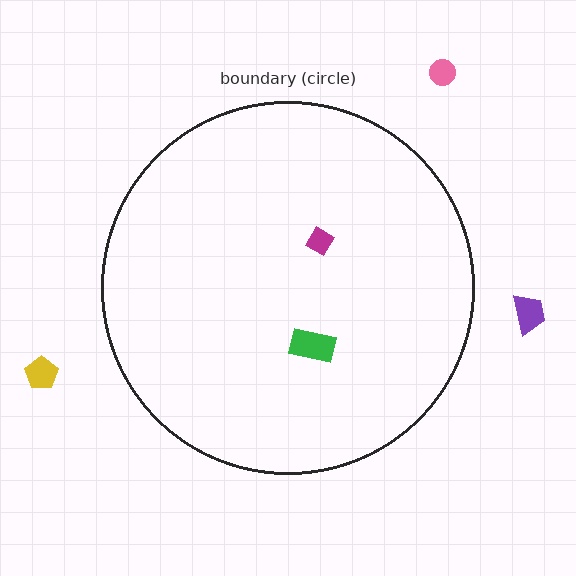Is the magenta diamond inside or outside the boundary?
Inside.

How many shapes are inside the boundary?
2 inside, 3 outside.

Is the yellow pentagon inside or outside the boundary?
Outside.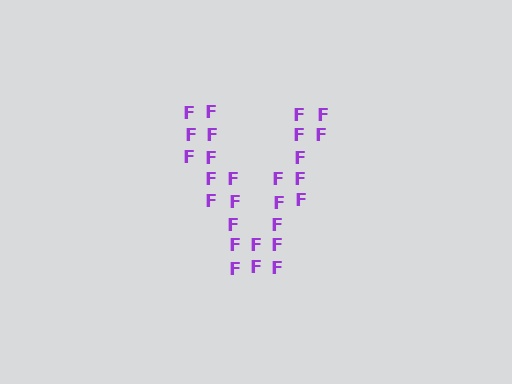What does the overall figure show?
The overall figure shows the letter V.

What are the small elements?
The small elements are letter F's.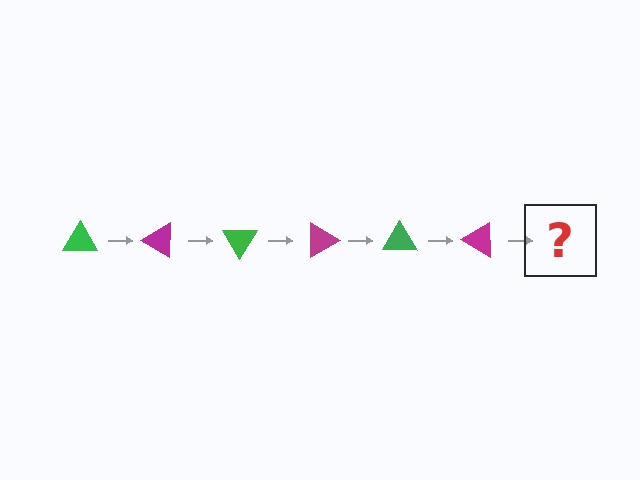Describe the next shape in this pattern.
It should be a green triangle, rotated 180 degrees from the start.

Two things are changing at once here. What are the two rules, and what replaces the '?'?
The two rules are that it rotates 30 degrees each step and the color cycles through green and magenta. The '?' should be a green triangle, rotated 180 degrees from the start.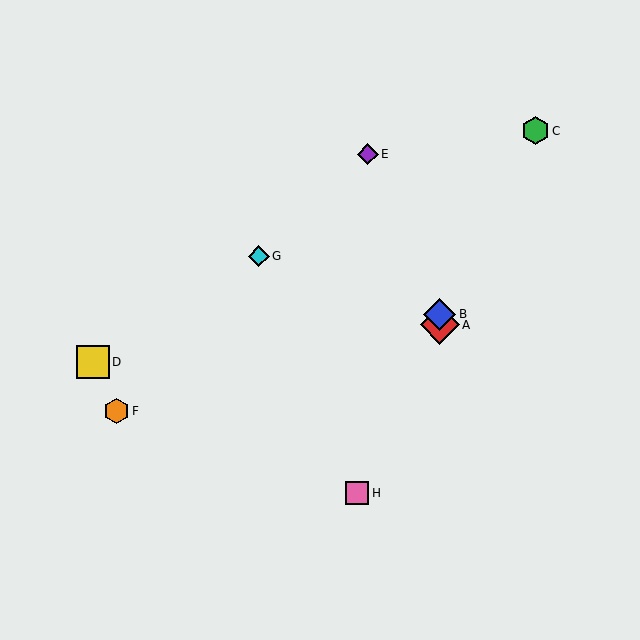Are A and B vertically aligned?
Yes, both are at x≈440.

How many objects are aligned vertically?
2 objects (A, B) are aligned vertically.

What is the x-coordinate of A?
Object A is at x≈440.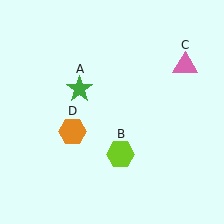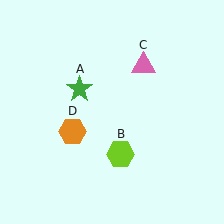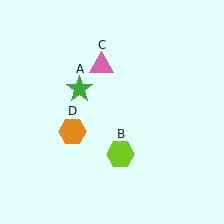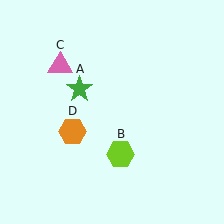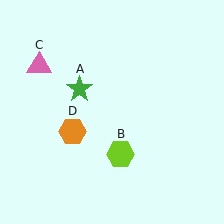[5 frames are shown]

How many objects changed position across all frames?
1 object changed position: pink triangle (object C).